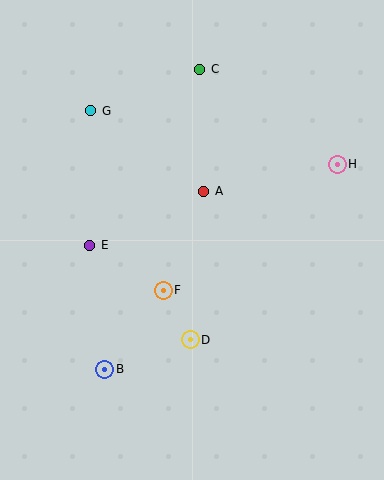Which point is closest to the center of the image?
Point A at (204, 191) is closest to the center.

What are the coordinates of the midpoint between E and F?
The midpoint between E and F is at (126, 268).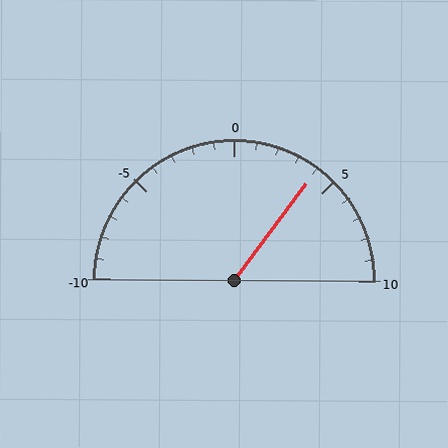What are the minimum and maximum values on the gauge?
The gauge ranges from -10 to 10.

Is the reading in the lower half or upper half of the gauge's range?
The reading is in the upper half of the range (-10 to 10).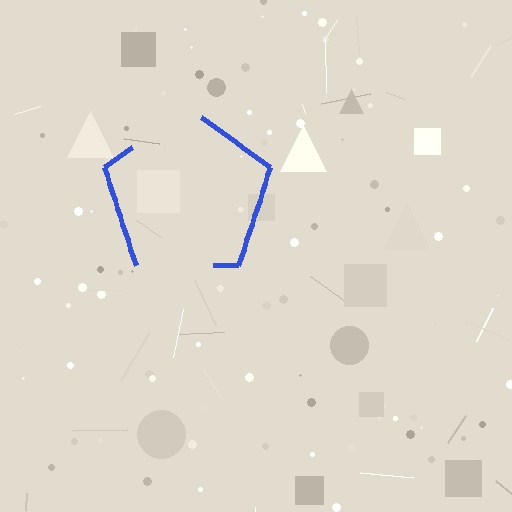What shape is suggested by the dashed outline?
The dashed outline suggests a pentagon.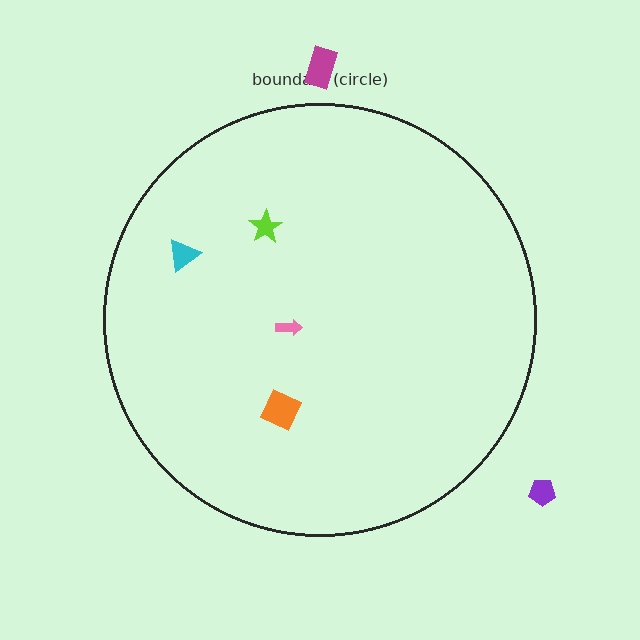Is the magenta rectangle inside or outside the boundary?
Outside.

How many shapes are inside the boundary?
4 inside, 2 outside.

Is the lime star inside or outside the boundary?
Inside.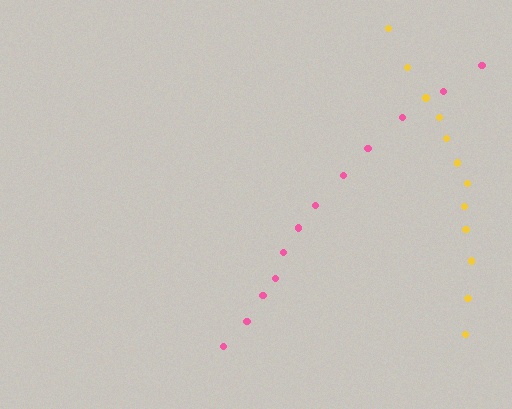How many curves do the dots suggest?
There are 2 distinct paths.